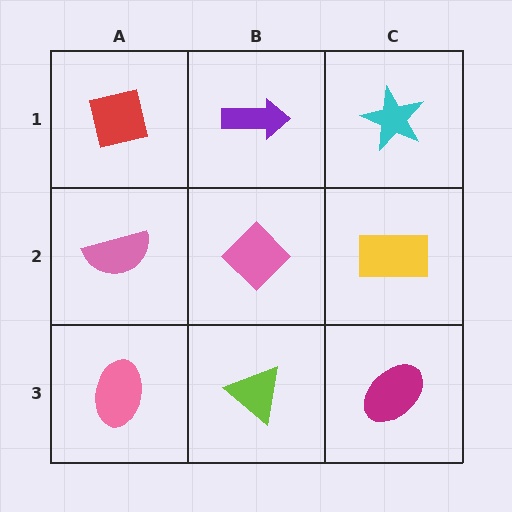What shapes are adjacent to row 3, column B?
A pink diamond (row 2, column B), a pink ellipse (row 3, column A), a magenta ellipse (row 3, column C).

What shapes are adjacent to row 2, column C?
A cyan star (row 1, column C), a magenta ellipse (row 3, column C), a pink diamond (row 2, column B).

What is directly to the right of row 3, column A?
A lime triangle.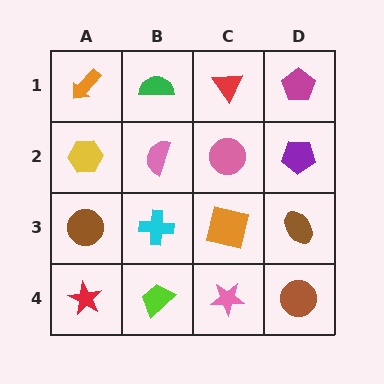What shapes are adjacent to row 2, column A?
An orange arrow (row 1, column A), a brown circle (row 3, column A), a pink semicircle (row 2, column B).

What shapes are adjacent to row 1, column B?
A pink semicircle (row 2, column B), an orange arrow (row 1, column A), a red triangle (row 1, column C).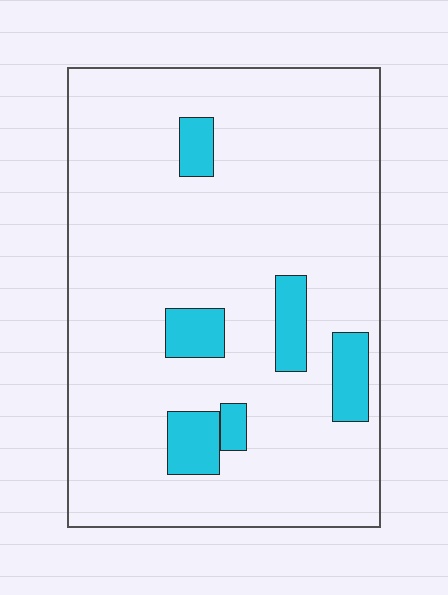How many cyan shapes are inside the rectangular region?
6.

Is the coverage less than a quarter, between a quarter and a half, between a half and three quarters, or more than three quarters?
Less than a quarter.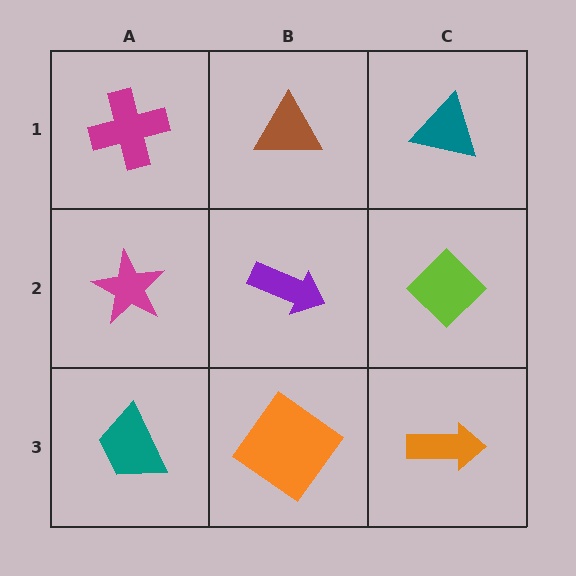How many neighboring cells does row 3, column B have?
3.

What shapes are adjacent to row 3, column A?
A magenta star (row 2, column A), an orange diamond (row 3, column B).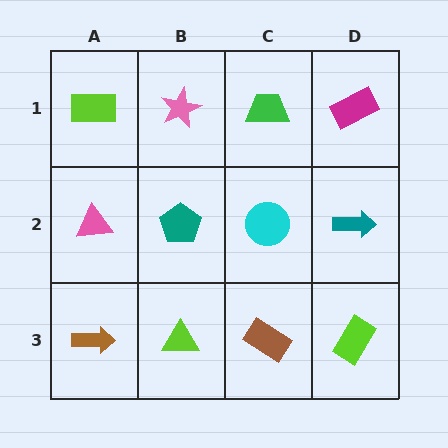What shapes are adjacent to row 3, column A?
A pink triangle (row 2, column A), a lime triangle (row 3, column B).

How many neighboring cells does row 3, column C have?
3.